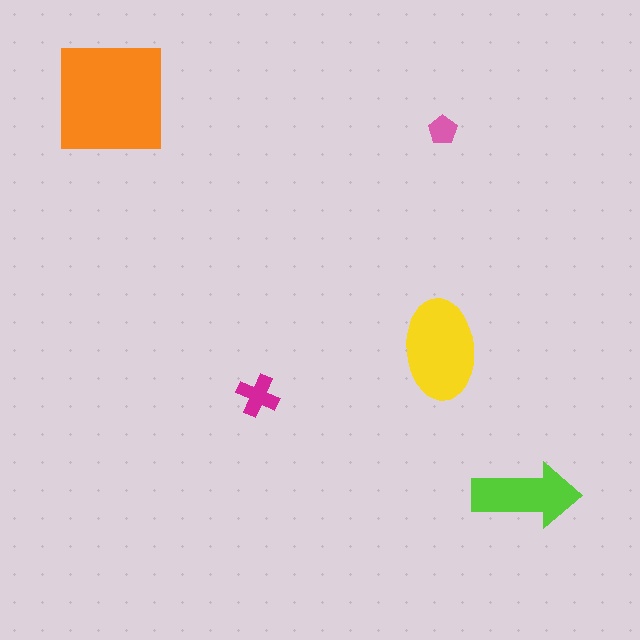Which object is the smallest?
The pink pentagon.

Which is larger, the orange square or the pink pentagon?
The orange square.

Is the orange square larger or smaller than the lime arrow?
Larger.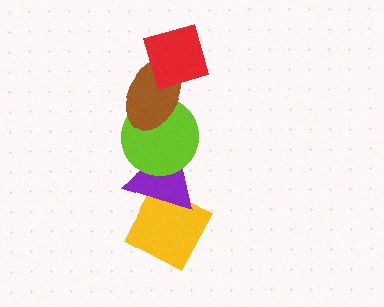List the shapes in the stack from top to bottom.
From top to bottom: the red diamond, the brown ellipse, the lime circle, the purple triangle, the yellow diamond.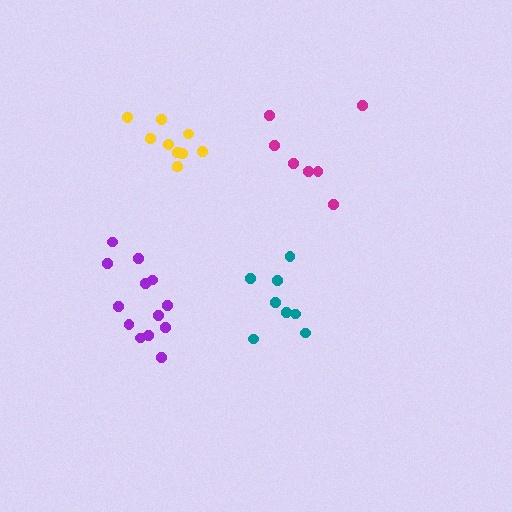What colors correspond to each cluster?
The clusters are colored: teal, magenta, yellow, purple.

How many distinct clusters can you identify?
There are 4 distinct clusters.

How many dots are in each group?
Group 1: 8 dots, Group 2: 7 dots, Group 3: 9 dots, Group 4: 13 dots (37 total).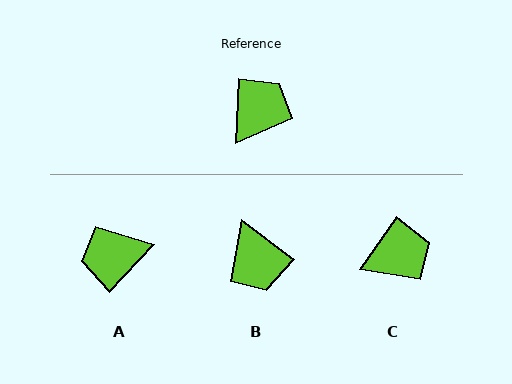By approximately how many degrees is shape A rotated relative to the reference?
Approximately 139 degrees counter-clockwise.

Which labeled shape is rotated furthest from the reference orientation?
A, about 139 degrees away.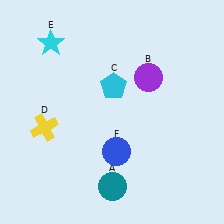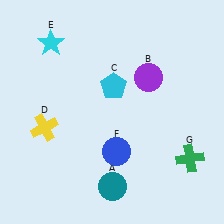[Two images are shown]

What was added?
A green cross (G) was added in Image 2.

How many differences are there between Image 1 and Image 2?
There is 1 difference between the two images.